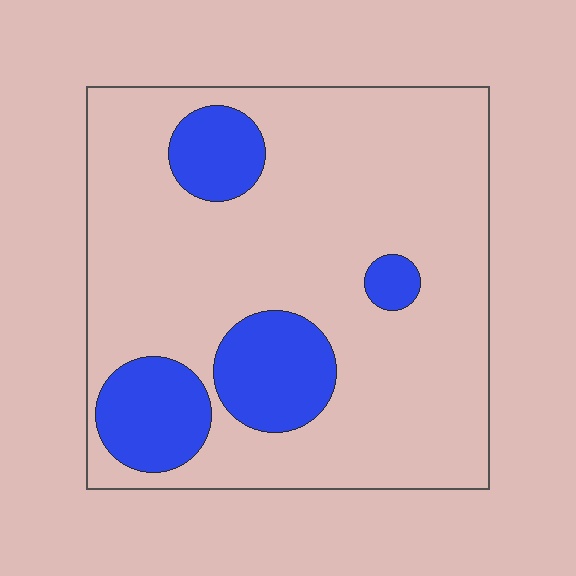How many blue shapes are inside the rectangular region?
4.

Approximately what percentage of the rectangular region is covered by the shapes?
Approximately 20%.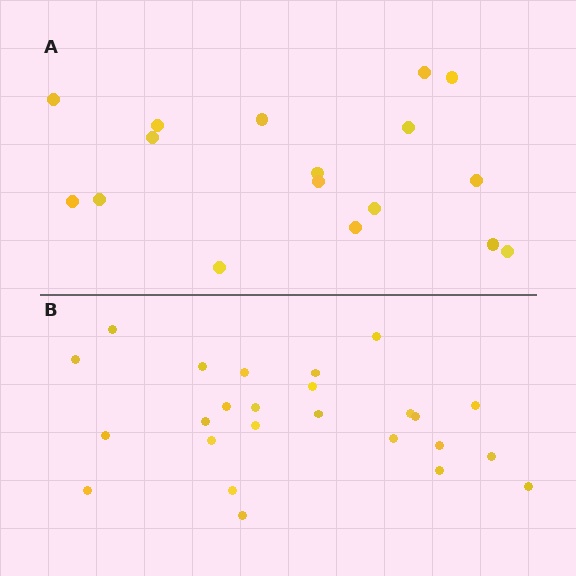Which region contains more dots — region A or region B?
Region B (the bottom region) has more dots.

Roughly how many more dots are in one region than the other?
Region B has roughly 8 or so more dots than region A.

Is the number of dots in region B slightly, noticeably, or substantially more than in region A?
Region B has substantially more. The ratio is roughly 1.5 to 1.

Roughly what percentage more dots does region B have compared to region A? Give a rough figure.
About 45% more.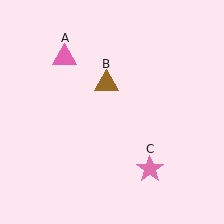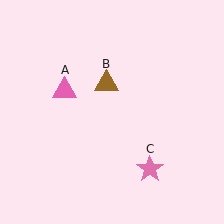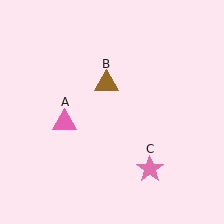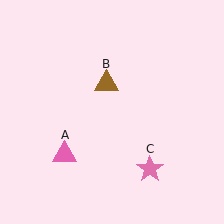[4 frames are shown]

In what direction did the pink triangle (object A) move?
The pink triangle (object A) moved down.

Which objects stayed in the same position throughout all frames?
Brown triangle (object B) and pink star (object C) remained stationary.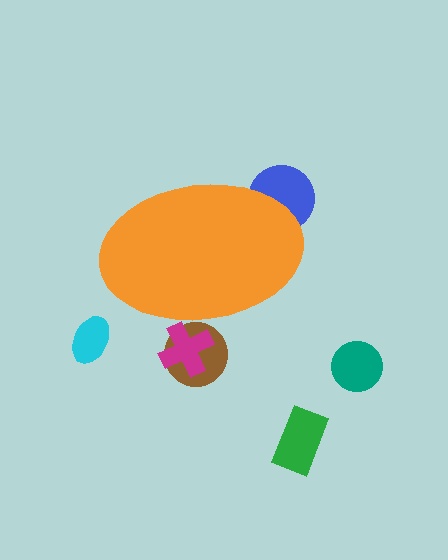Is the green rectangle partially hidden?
No, the green rectangle is fully visible.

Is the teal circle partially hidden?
No, the teal circle is fully visible.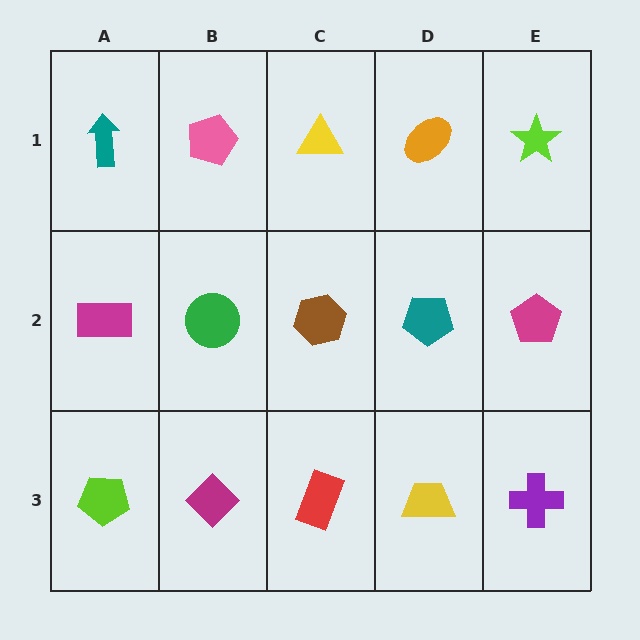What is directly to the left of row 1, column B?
A teal arrow.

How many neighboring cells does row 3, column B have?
3.